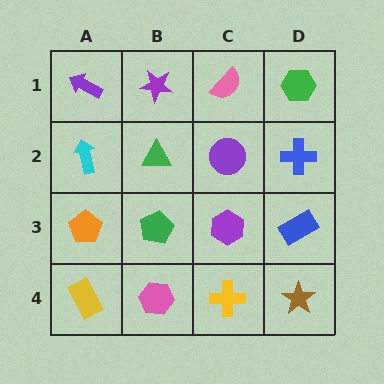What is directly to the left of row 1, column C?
A purple star.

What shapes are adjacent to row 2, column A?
A purple arrow (row 1, column A), an orange pentagon (row 3, column A), a green triangle (row 2, column B).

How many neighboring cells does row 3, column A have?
3.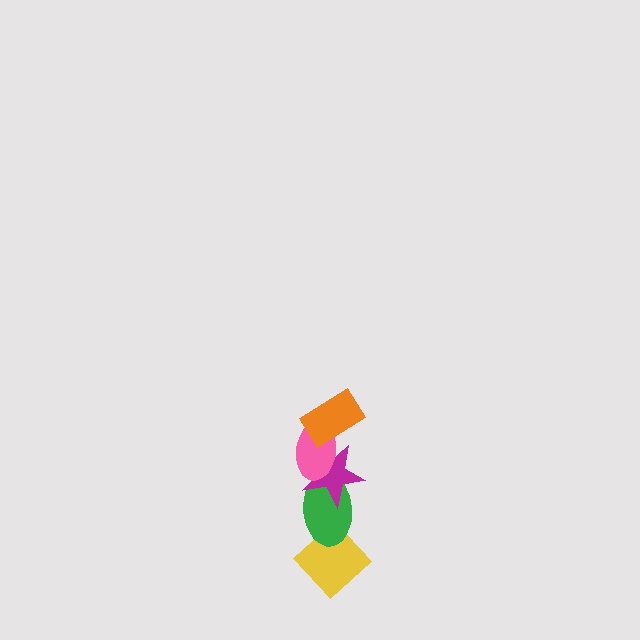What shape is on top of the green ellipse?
The magenta star is on top of the green ellipse.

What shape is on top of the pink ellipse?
The orange rectangle is on top of the pink ellipse.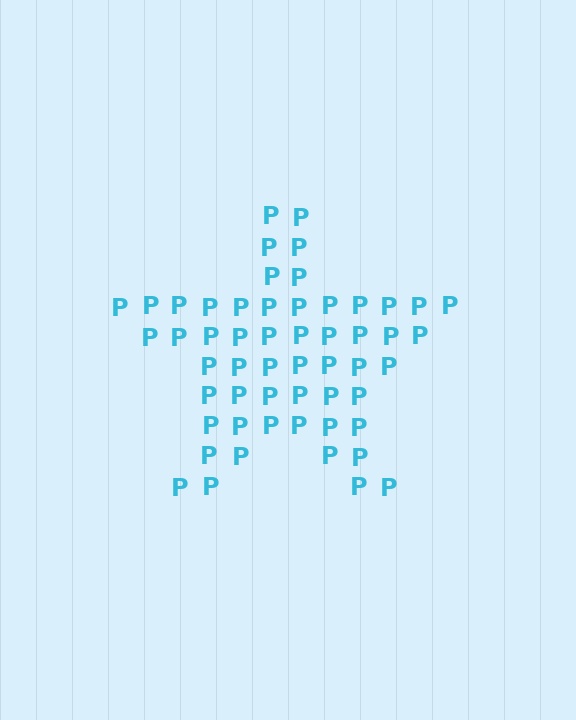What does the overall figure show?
The overall figure shows a star.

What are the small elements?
The small elements are letter P's.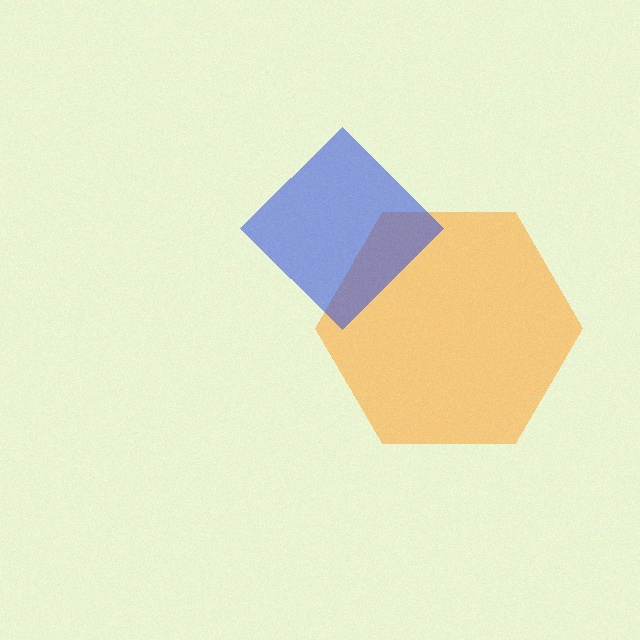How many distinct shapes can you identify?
There are 2 distinct shapes: an orange hexagon, a blue diamond.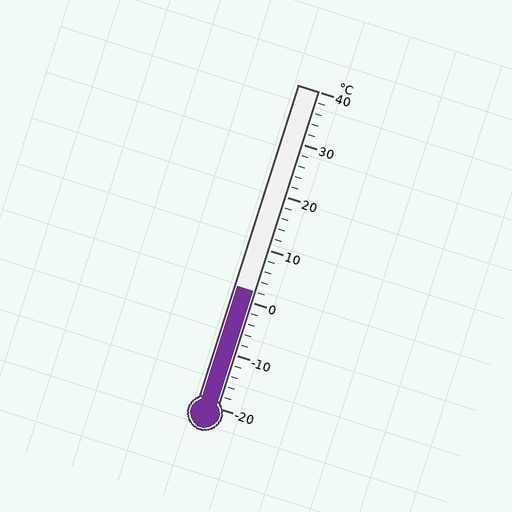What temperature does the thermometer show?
The thermometer shows approximately 2°C.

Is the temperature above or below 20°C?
The temperature is below 20°C.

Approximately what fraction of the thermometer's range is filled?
The thermometer is filled to approximately 35% of its range.